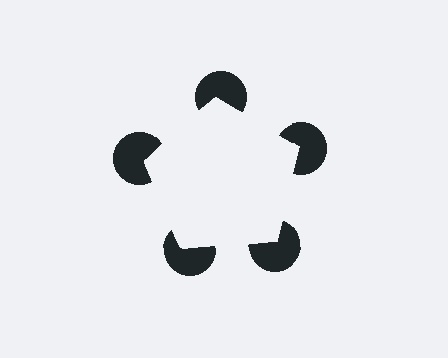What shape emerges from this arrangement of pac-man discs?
An illusory pentagon — its edges are inferred from the aligned wedge cuts in the pac-man discs, not physically drawn.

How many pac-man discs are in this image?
There are 5 — one at each vertex of the illusory pentagon.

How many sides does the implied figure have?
5 sides.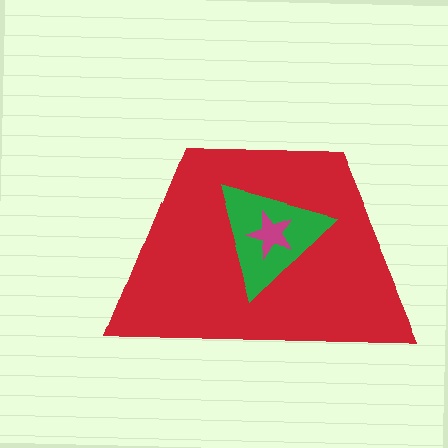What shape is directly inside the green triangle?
The magenta star.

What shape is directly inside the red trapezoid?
The green triangle.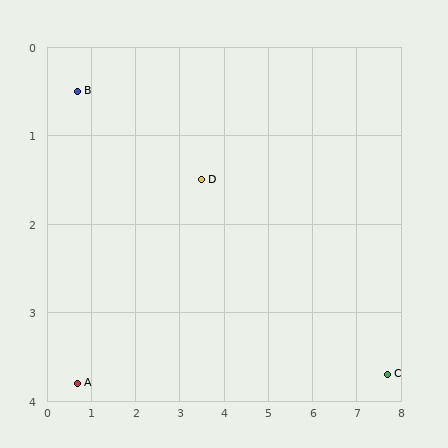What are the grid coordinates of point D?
Point D is at approximately (3.5, 1.5).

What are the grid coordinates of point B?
Point B is at approximately (0.7, 0.5).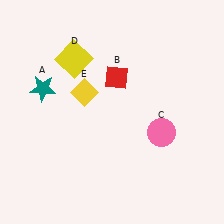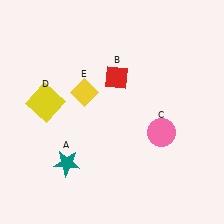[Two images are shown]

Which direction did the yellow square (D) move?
The yellow square (D) moved down.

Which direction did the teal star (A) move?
The teal star (A) moved down.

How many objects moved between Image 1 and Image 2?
2 objects moved between the two images.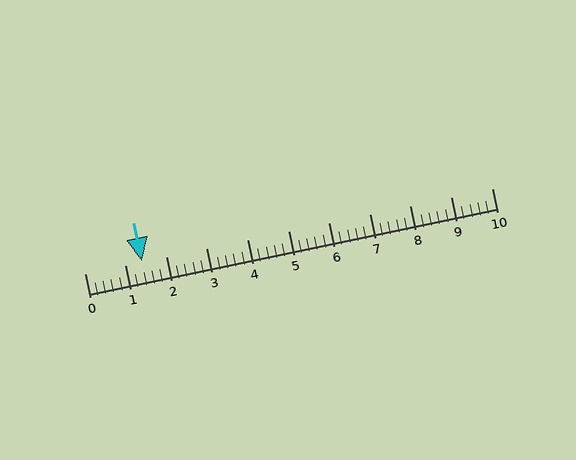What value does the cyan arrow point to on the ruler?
The cyan arrow points to approximately 1.4.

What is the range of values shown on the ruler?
The ruler shows values from 0 to 10.